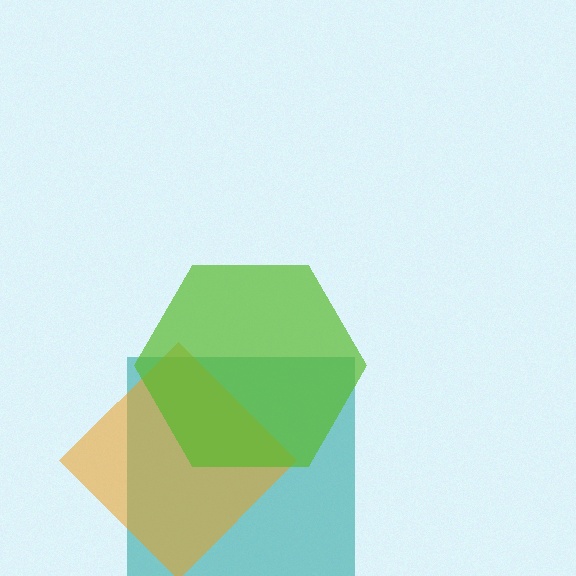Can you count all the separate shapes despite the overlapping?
Yes, there are 3 separate shapes.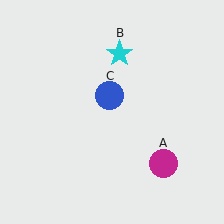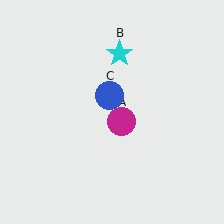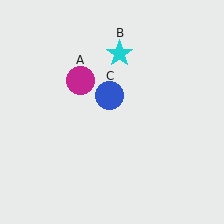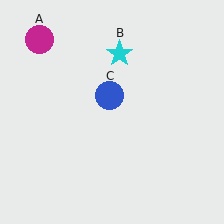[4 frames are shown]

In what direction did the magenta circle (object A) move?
The magenta circle (object A) moved up and to the left.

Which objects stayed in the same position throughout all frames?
Cyan star (object B) and blue circle (object C) remained stationary.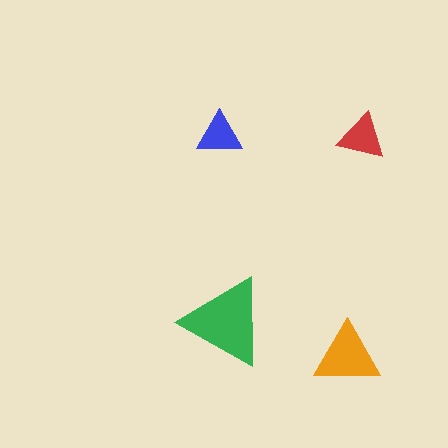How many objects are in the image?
There are 4 objects in the image.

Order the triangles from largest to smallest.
the green one, the orange one, the red one, the blue one.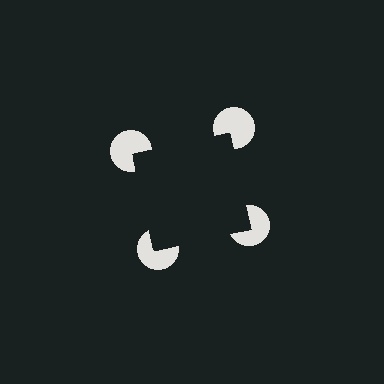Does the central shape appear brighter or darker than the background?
It typically appears slightly darker than the background, even though no actual brightness change is drawn.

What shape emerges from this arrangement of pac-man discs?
An illusory square — its edges are inferred from the aligned wedge cuts in the pac-man discs, not physically drawn.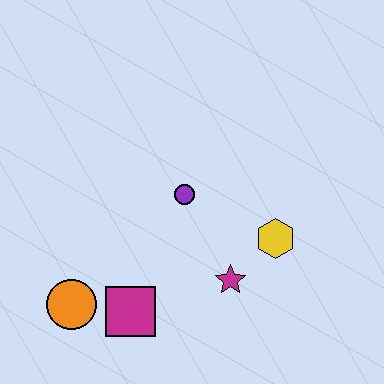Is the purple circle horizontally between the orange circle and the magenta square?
No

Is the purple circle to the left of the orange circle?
No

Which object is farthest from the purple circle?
The orange circle is farthest from the purple circle.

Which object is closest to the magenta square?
The orange circle is closest to the magenta square.